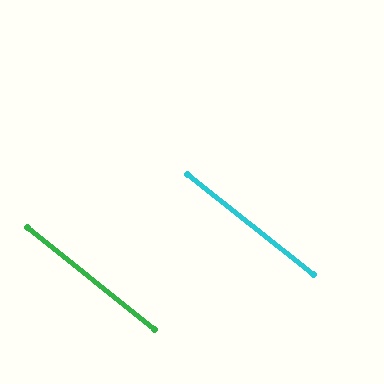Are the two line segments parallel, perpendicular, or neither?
Parallel — their directions differ by only 0.2°.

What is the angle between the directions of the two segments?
Approximately 0 degrees.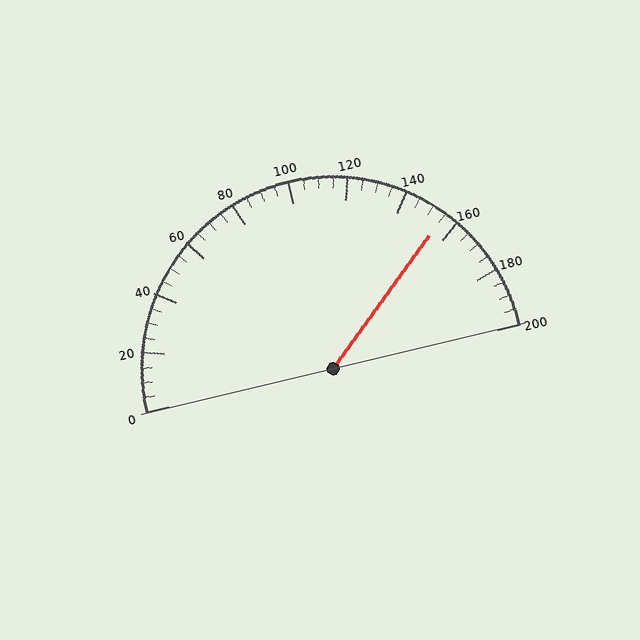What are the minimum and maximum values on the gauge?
The gauge ranges from 0 to 200.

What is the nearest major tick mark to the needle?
The nearest major tick mark is 160.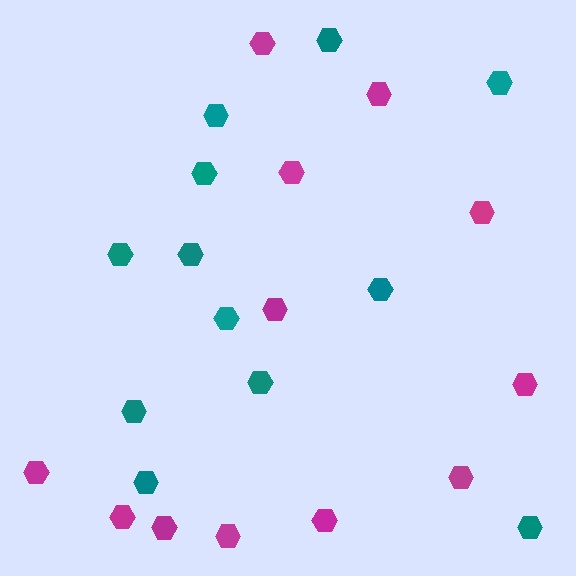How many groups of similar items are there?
There are 2 groups: one group of magenta hexagons (12) and one group of teal hexagons (12).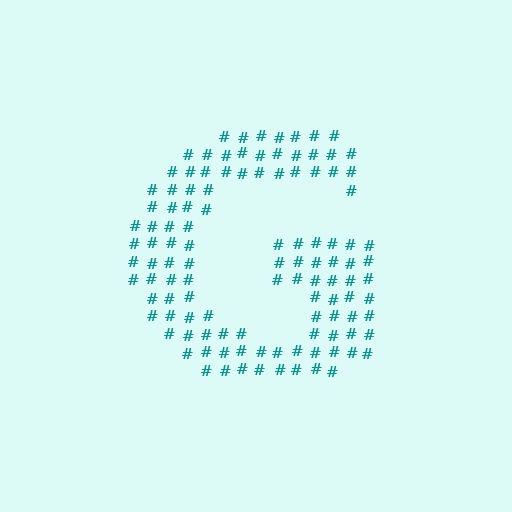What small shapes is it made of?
It is made of small hash symbols.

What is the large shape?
The large shape is the letter G.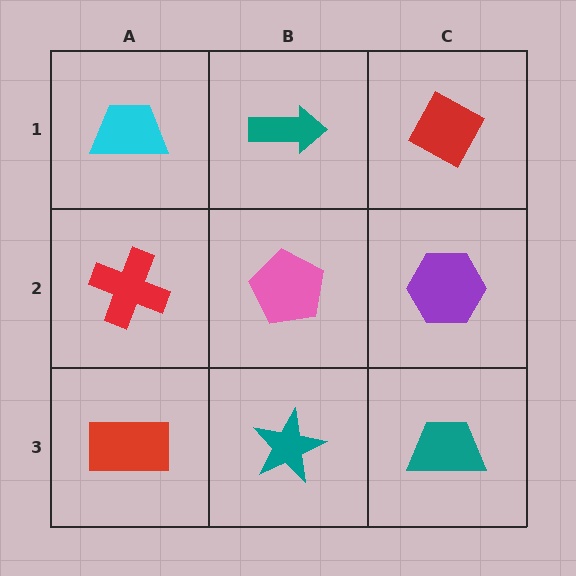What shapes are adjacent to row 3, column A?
A red cross (row 2, column A), a teal star (row 3, column B).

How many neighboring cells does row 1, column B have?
3.